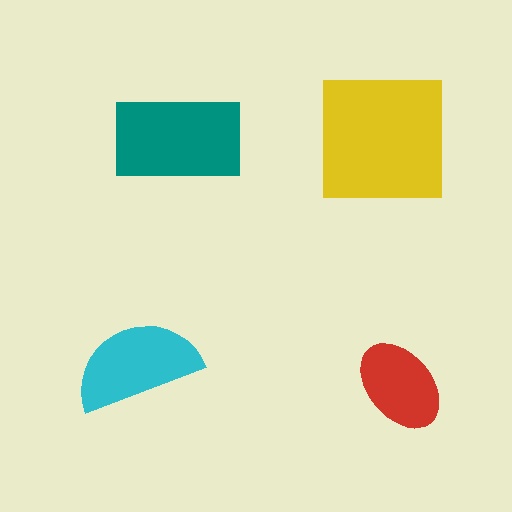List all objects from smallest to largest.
The red ellipse, the cyan semicircle, the teal rectangle, the yellow square.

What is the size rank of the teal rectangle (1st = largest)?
2nd.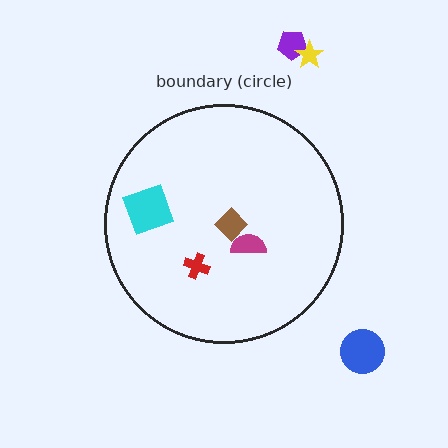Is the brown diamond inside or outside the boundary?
Inside.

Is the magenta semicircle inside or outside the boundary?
Inside.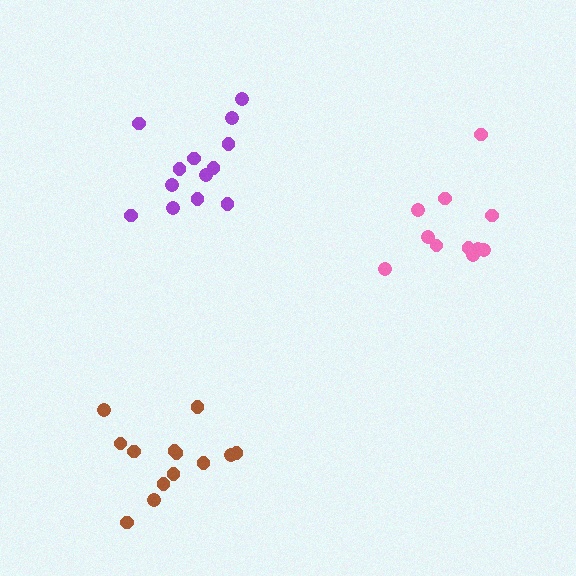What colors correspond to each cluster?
The clusters are colored: brown, pink, purple.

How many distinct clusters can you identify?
There are 3 distinct clusters.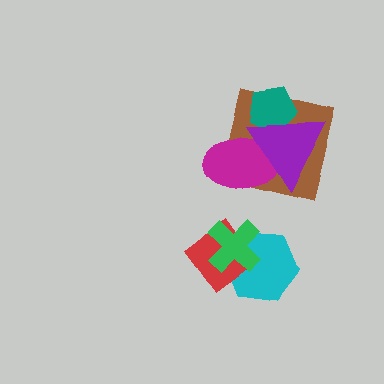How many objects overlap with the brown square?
3 objects overlap with the brown square.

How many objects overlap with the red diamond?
2 objects overlap with the red diamond.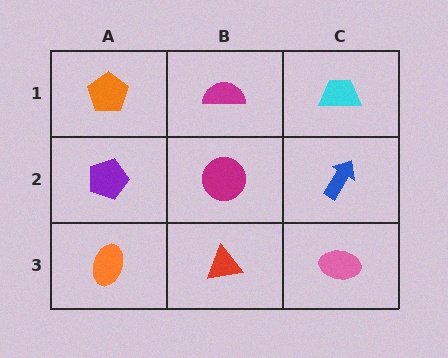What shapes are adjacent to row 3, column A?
A purple pentagon (row 2, column A), a red triangle (row 3, column B).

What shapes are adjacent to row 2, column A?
An orange pentagon (row 1, column A), an orange ellipse (row 3, column A), a magenta circle (row 2, column B).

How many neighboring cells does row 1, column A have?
2.